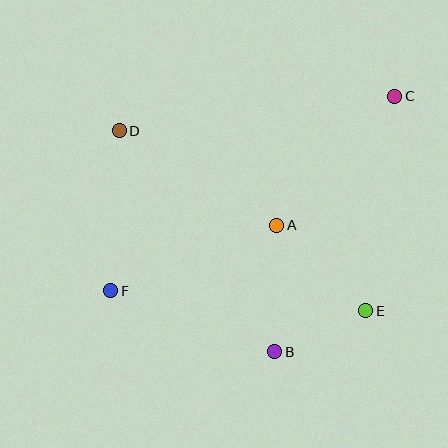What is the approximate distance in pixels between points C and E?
The distance between C and E is approximately 217 pixels.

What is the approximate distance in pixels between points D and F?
The distance between D and F is approximately 161 pixels.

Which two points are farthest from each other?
Points C and F are farthest from each other.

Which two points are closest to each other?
Points B and E are closest to each other.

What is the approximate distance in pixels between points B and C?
The distance between B and C is approximately 282 pixels.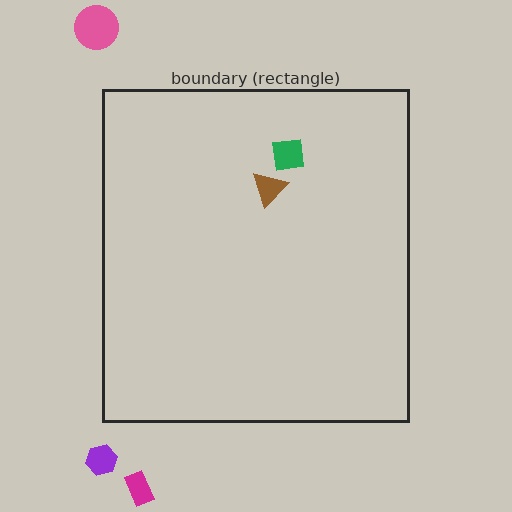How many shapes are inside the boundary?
2 inside, 3 outside.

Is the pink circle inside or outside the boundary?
Outside.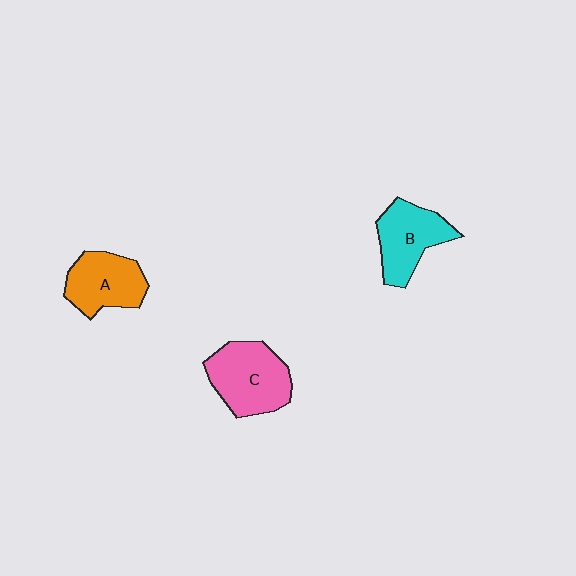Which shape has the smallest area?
Shape A (orange).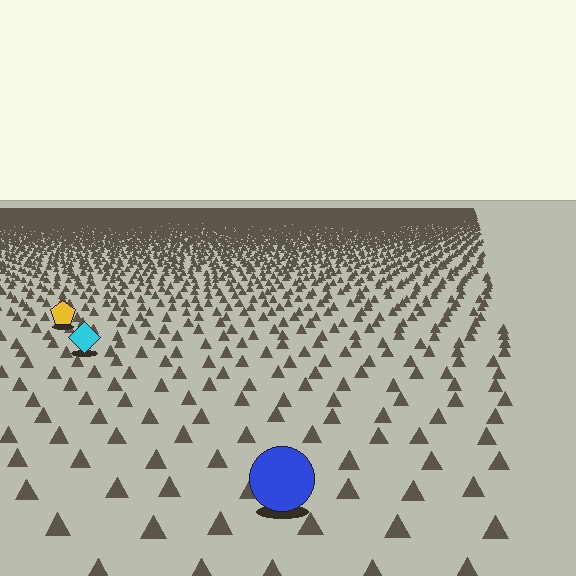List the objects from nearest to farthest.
From nearest to farthest: the blue circle, the cyan diamond, the yellow pentagon.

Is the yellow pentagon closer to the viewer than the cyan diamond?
No. The cyan diamond is closer — you can tell from the texture gradient: the ground texture is coarser near it.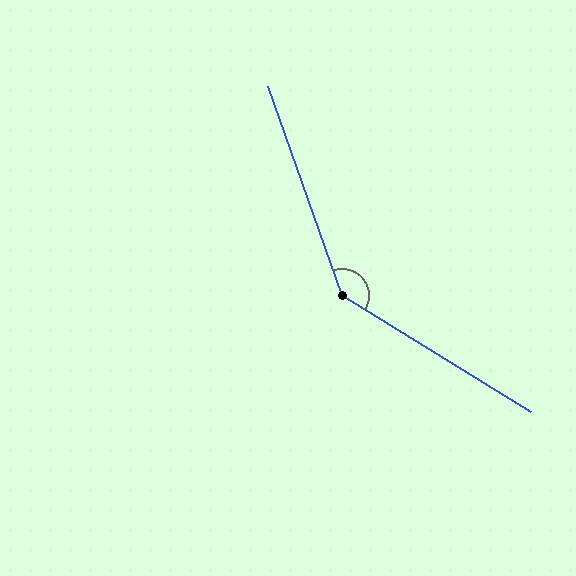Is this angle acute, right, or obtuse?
It is obtuse.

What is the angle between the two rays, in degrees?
Approximately 141 degrees.